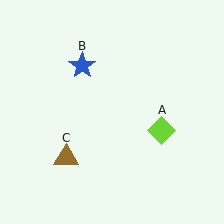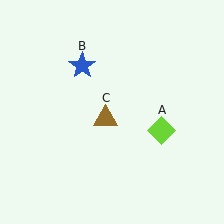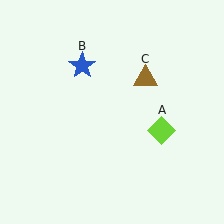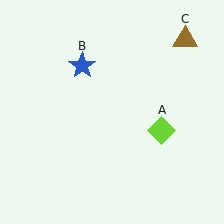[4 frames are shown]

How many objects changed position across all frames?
1 object changed position: brown triangle (object C).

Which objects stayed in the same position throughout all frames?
Lime diamond (object A) and blue star (object B) remained stationary.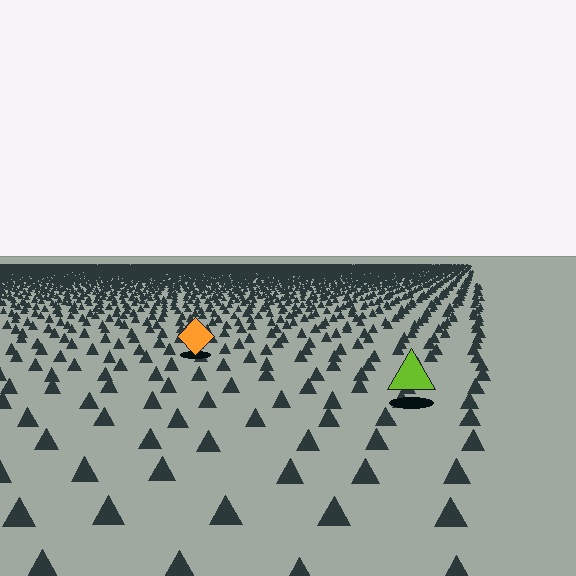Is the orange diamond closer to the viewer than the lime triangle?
No. The lime triangle is closer — you can tell from the texture gradient: the ground texture is coarser near it.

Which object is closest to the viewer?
The lime triangle is closest. The texture marks near it are larger and more spread out.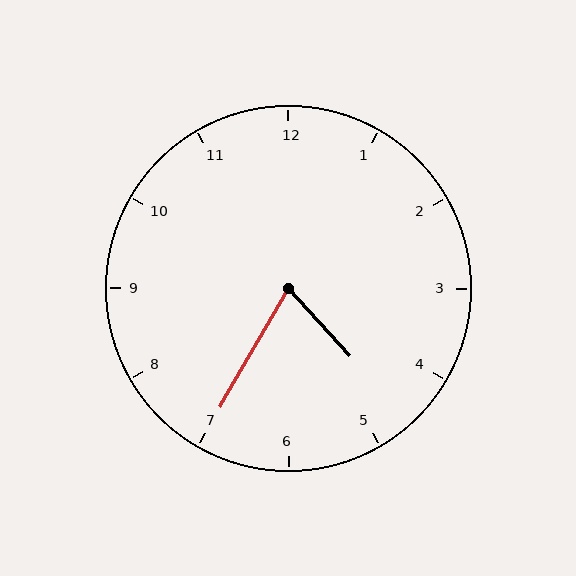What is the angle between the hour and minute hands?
Approximately 72 degrees.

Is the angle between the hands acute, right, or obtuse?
It is acute.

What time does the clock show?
4:35.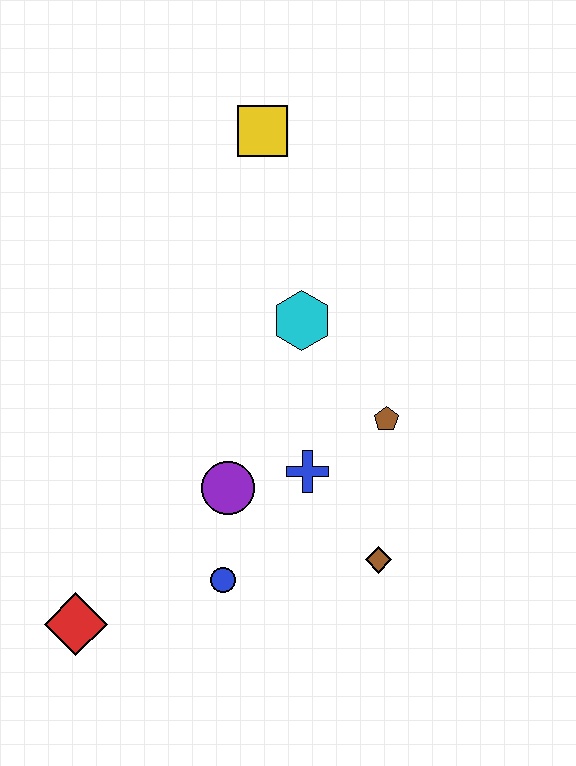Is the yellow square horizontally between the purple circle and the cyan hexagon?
Yes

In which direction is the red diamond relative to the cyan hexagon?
The red diamond is below the cyan hexagon.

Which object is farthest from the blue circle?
The yellow square is farthest from the blue circle.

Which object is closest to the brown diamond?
The blue cross is closest to the brown diamond.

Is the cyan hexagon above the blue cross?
Yes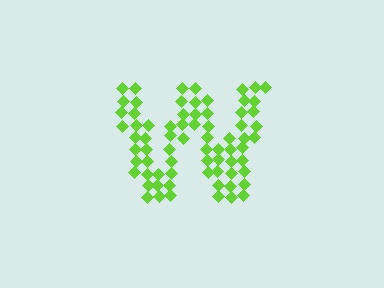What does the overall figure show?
The overall figure shows the letter W.